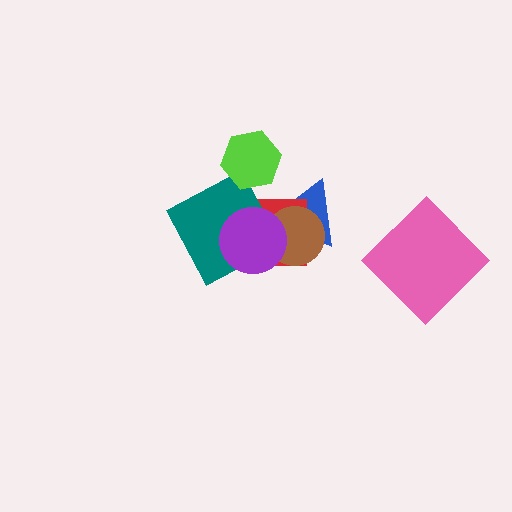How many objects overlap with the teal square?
2 objects overlap with the teal square.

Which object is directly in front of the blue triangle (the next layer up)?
The red square is directly in front of the blue triangle.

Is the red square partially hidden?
Yes, it is partially covered by another shape.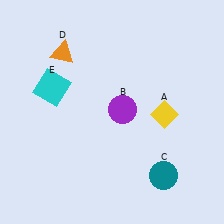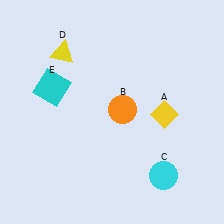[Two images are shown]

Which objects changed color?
B changed from purple to orange. C changed from teal to cyan. D changed from orange to yellow.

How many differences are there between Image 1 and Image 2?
There are 3 differences between the two images.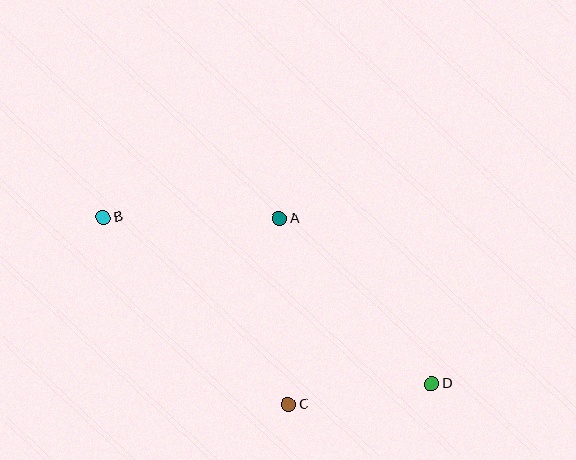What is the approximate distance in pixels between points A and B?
The distance between A and B is approximately 176 pixels.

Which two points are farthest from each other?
Points B and D are farthest from each other.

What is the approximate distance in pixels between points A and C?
The distance between A and C is approximately 186 pixels.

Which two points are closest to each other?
Points C and D are closest to each other.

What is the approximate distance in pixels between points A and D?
The distance between A and D is approximately 225 pixels.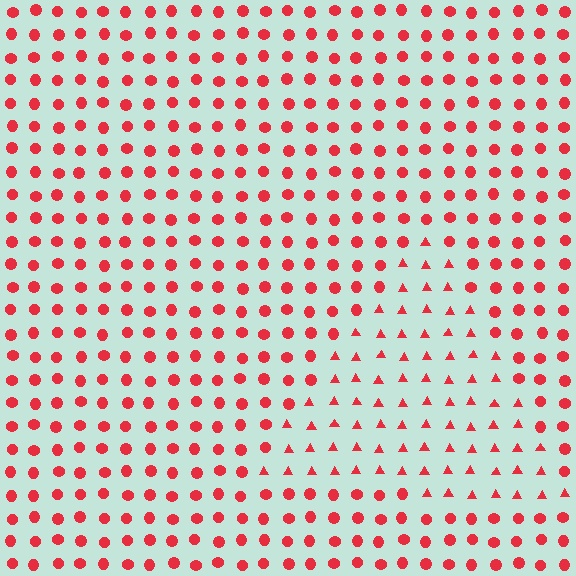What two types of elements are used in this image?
The image uses triangles inside the triangle region and circles outside it.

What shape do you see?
I see a triangle.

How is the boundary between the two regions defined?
The boundary is defined by a change in element shape: triangles inside vs. circles outside. All elements share the same color and spacing.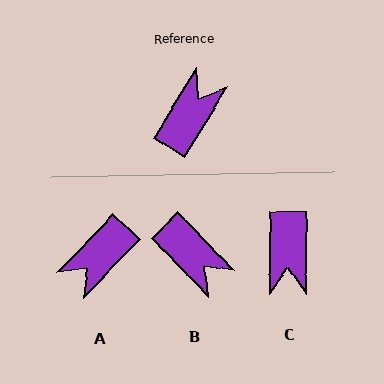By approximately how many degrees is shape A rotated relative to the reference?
Approximately 168 degrees counter-clockwise.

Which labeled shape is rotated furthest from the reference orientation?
A, about 168 degrees away.